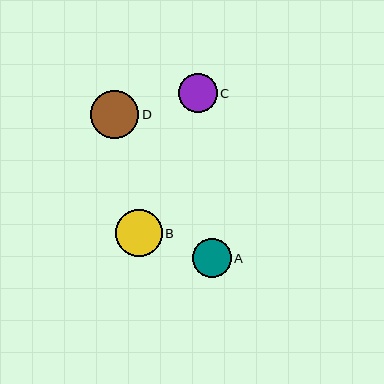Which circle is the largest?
Circle D is the largest with a size of approximately 48 pixels.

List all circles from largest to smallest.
From largest to smallest: D, B, C, A.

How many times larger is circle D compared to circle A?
Circle D is approximately 1.2 times the size of circle A.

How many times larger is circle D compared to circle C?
Circle D is approximately 1.2 times the size of circle C.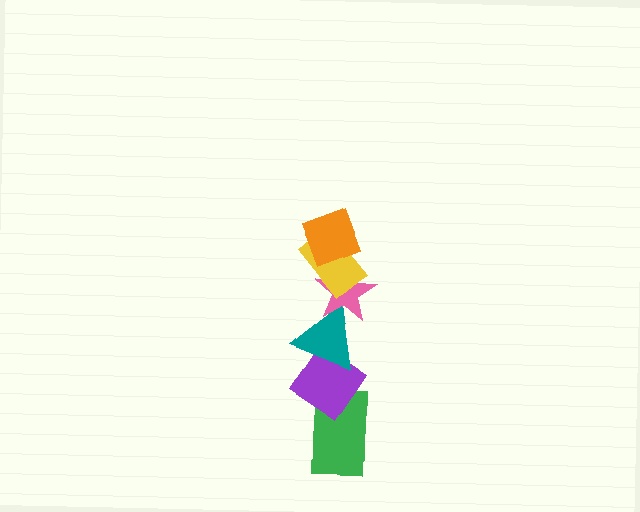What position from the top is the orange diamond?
The orange diamond is 1st from the top.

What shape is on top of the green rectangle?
The purple diamond is on top of the green rectangle.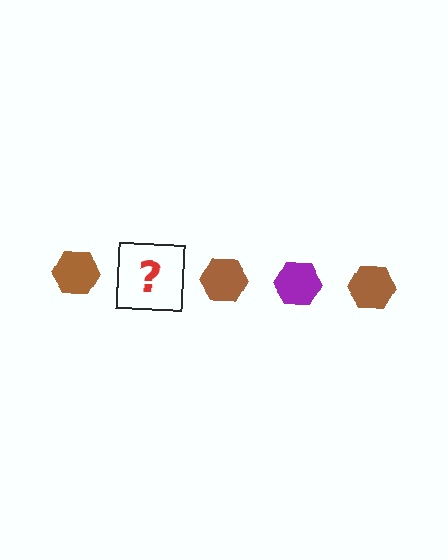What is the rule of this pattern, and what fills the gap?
The rule is that the pattern cycles through brown, purple hexagons. The gap should be filled with a purple hexagon.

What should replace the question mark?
The question mark should be replaced with a purple hexagon.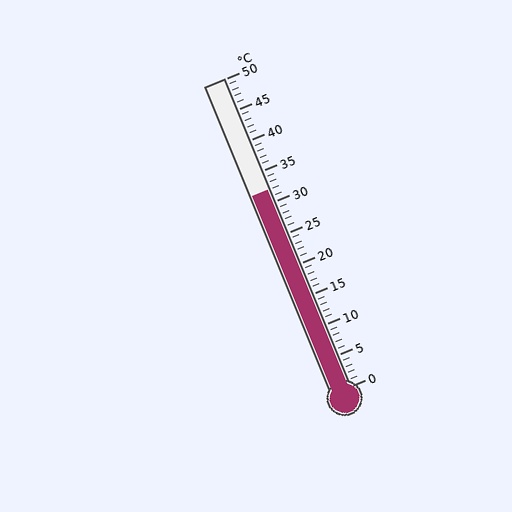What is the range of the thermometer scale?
The thermometer scale ranges from 0°C to 50°C.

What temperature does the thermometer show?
The thermometer shows approximately 32°C.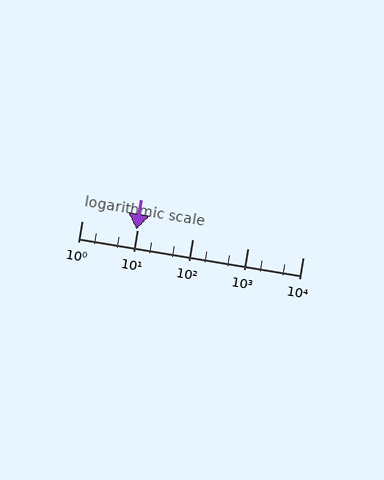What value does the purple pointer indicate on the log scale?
The pointer indicates approximately 9.8.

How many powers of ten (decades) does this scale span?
The scale spans 4 decades, from 1 to 10000.